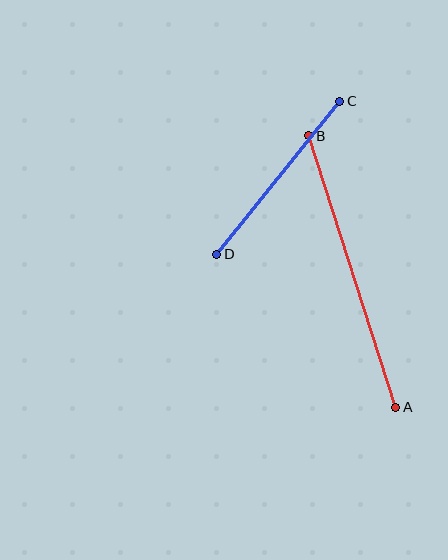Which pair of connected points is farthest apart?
Points A and B are farthest apart.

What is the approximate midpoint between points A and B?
The midpoint is at approximately (352, 272) pixels.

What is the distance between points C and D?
The distance is approximately 197 pixels.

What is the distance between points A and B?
The distance is approximately 285 pixels.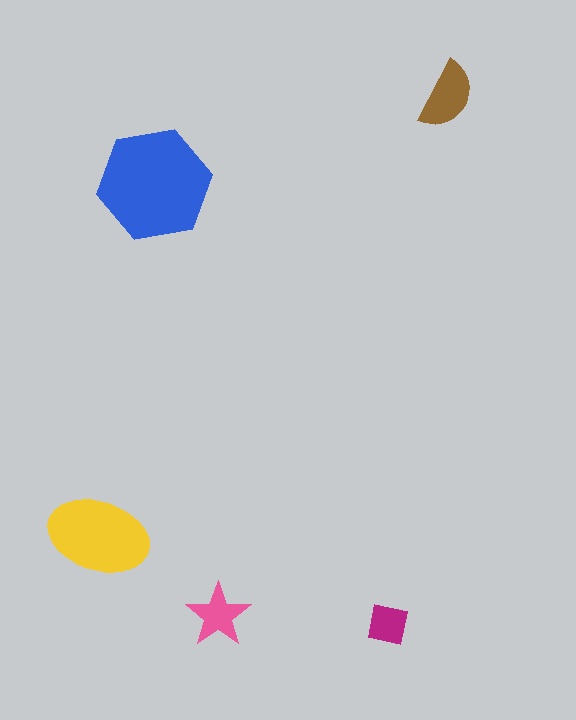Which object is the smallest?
The magenta square.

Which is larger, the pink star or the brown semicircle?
The brown semicircle.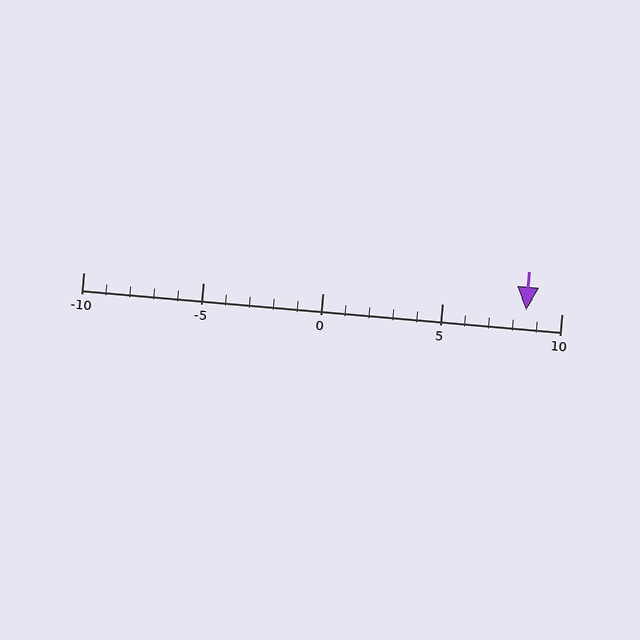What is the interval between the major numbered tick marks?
The major tick marks are spaced 5 units apart.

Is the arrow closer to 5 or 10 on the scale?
The arrow is closer to 10.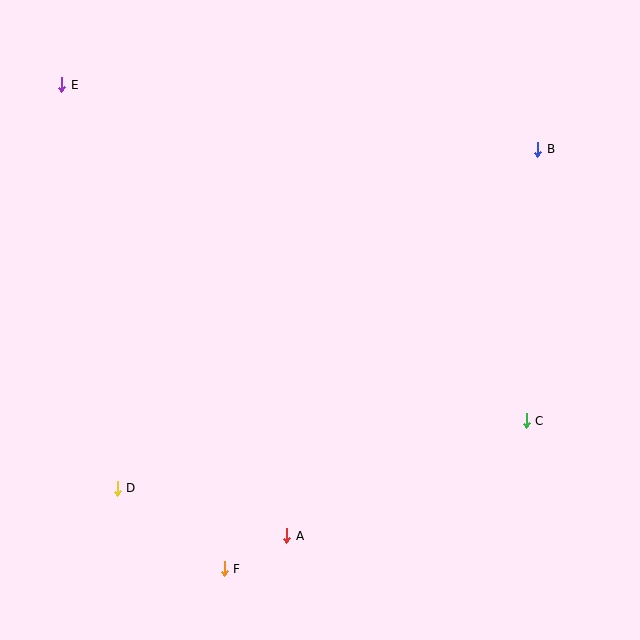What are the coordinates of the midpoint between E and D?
The midpoint between E and D is at (90, 286).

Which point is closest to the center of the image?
Point A at (287, 536) is closest to the center.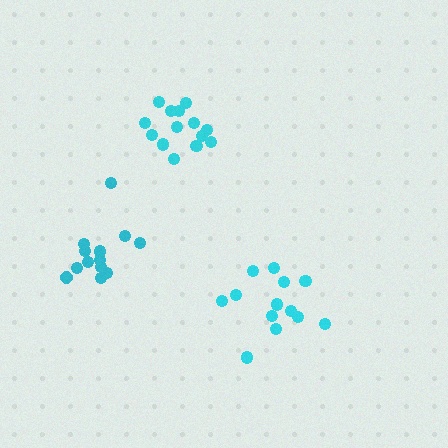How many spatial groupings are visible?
There are 3 spatial groupings.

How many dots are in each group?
Group 1: 13 dots, Group 2: 13 dots, Group 3: 14 dots (40 total).